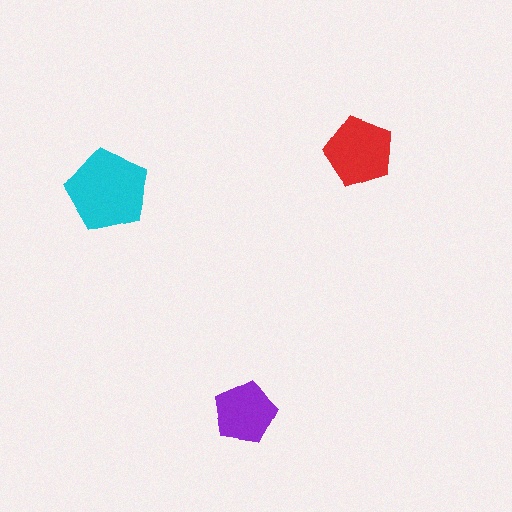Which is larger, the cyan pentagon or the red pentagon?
The cyan one.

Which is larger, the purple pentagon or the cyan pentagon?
The cyan one.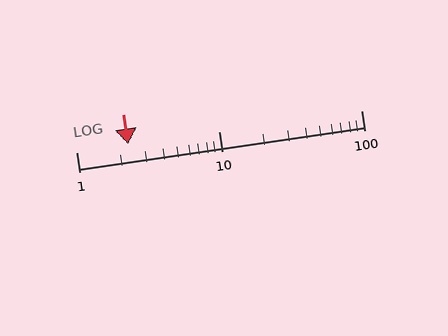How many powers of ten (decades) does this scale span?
The scale spans 2 decades, from 1 to 100.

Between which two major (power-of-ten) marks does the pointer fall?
The pointer is between 1 and 10.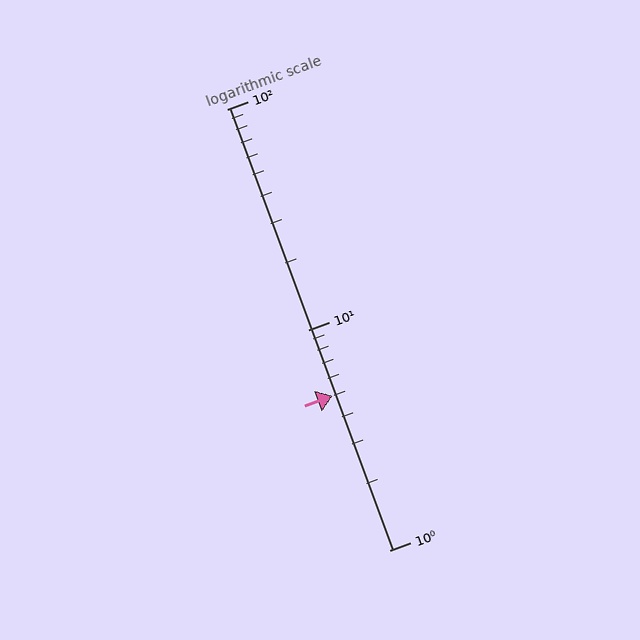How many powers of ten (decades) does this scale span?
The scale spans 2 decades, from 1 to 100.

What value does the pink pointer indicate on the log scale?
The pointer indicates approximately 5.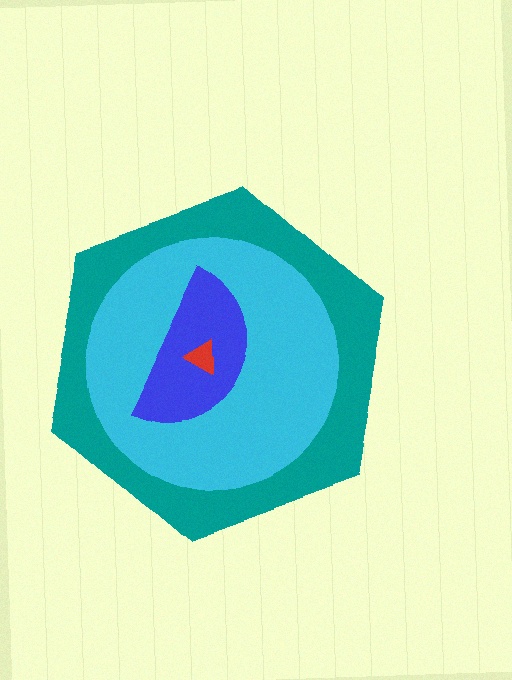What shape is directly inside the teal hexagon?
The cyan circle.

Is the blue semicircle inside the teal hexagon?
Yes.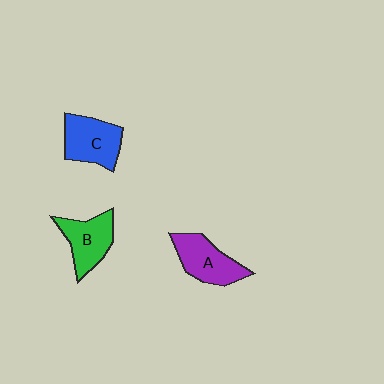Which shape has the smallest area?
Shape B (green).